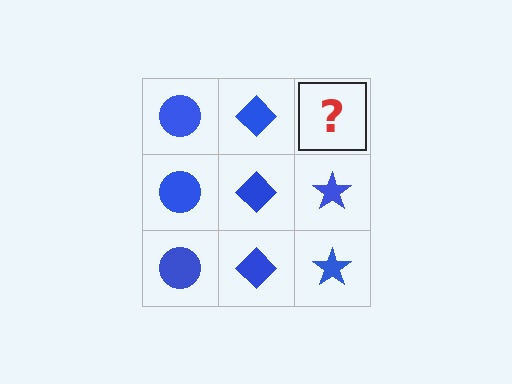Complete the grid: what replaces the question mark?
The question mark should be replaced with a blue star.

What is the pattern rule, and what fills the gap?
The rule is that each column has a consistent shape. The gap should be filled with a blue star.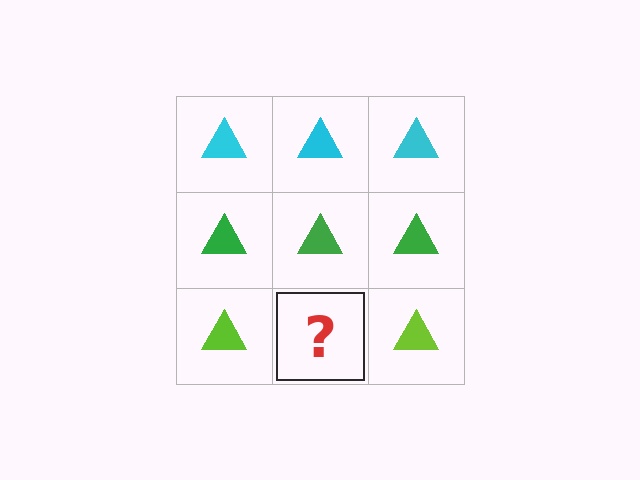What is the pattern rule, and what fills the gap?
The rule is that each row has a consistent color. The gap should be filled with a lime triangle.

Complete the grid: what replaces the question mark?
The question mark should be replaced with a lime triangle.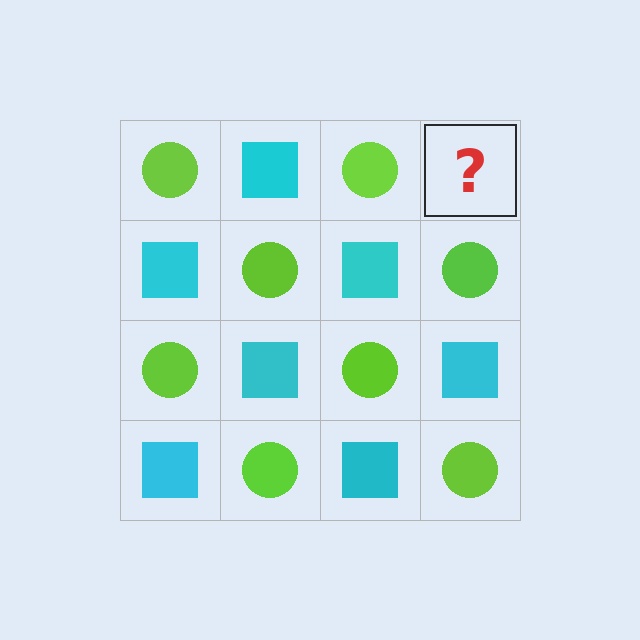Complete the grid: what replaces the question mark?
The question mark should be replaced with a cyan square.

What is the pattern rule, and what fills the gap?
The rule is that it alternates lime circle and cyan square in a checkerboard pattern. The gap should be filled with a cyan square.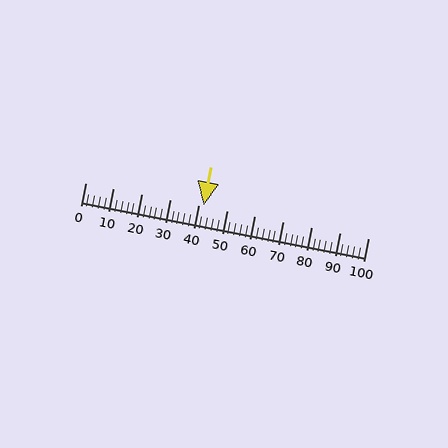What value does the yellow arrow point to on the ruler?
The yellow arrow points to approximately 42.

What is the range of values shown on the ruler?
The ruler shows values from 0 to 100.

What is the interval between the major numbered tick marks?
The major tick marks are spaced 10 units apart.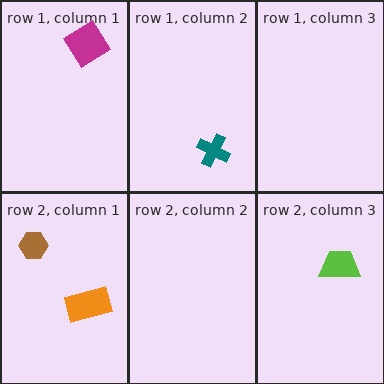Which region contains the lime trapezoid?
The row 2, column 3 region.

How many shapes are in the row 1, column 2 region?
1.